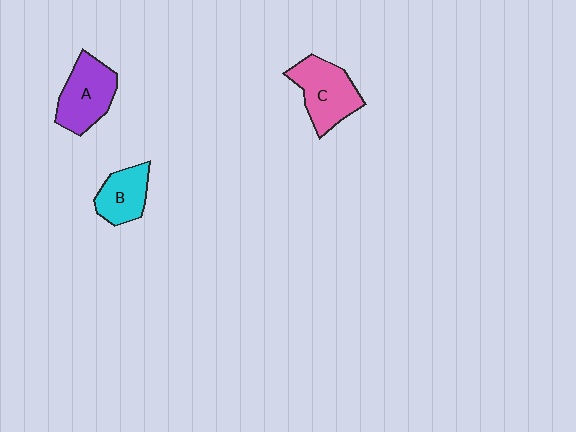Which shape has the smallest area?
Shape B (cyan).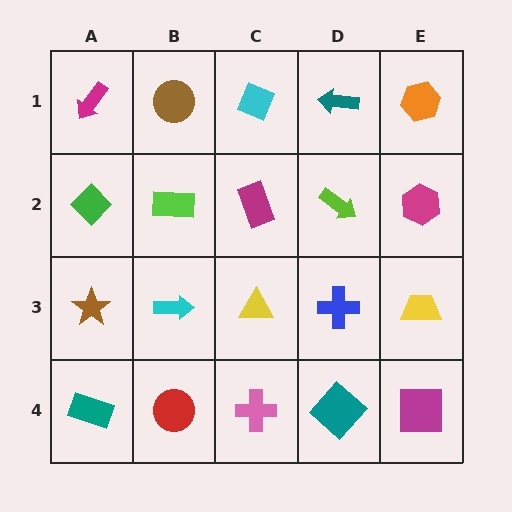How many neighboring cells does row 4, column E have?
2.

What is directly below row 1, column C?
A magenta rectangle.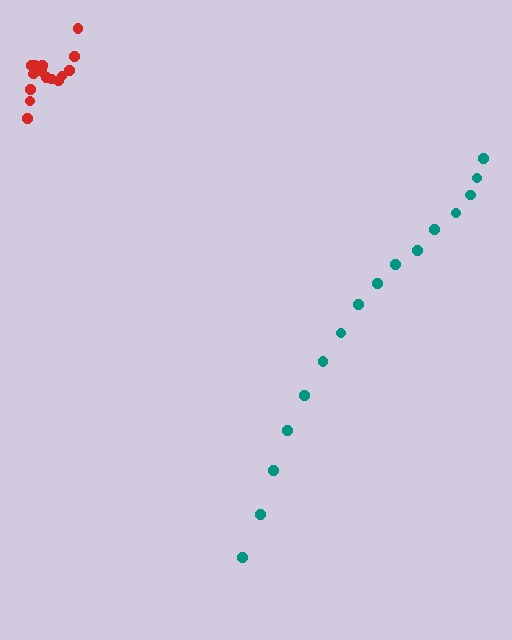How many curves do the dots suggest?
There are 2 distinct paths.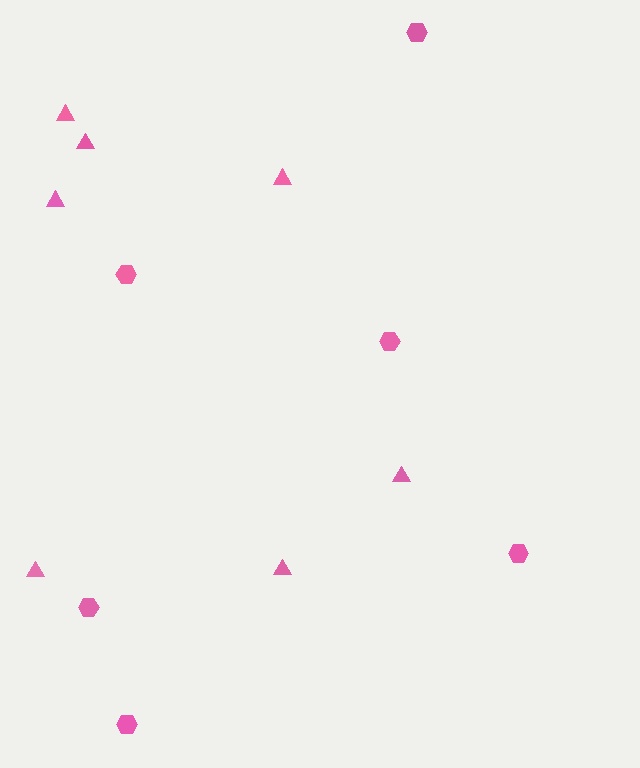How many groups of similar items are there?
There are 2 groups: one group of hexagons (6) and one group of triangles (7).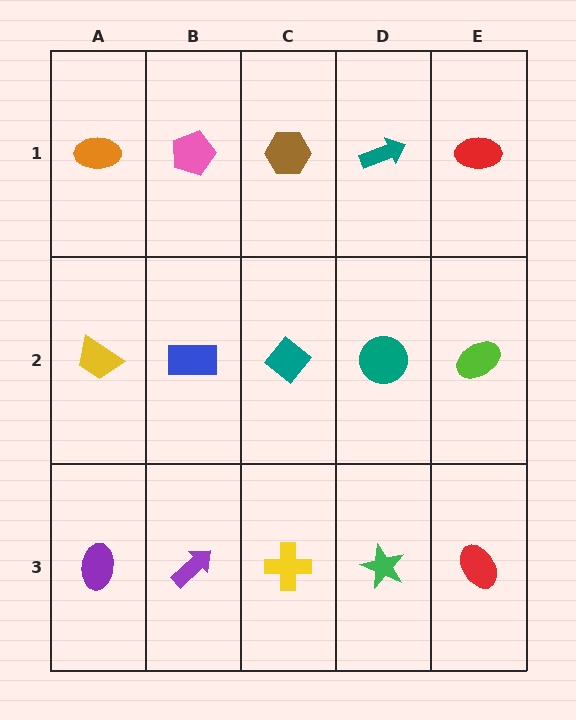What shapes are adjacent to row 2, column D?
A teal arrow (row 1, column D), a green star (row 3, column D), a teal diamond (row 2, column C), a lime ellipse (row 2, column E).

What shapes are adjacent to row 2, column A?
An orange ellipse (row 1, column A), a purple ellipse (row 3, column A), a blue rectangle (row 2, column B).